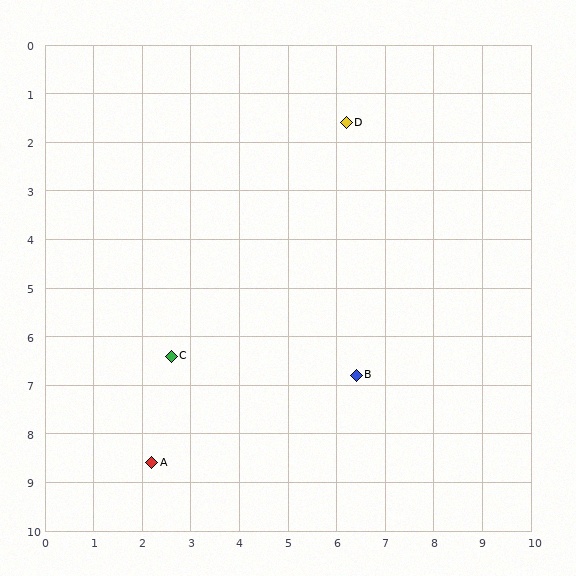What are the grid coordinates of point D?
Point D is at approximately (6.2, 1.6).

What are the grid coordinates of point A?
Point A is at approximately (2.2, 8.6).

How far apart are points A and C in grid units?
Points A and C are about 2.2 grid units apart.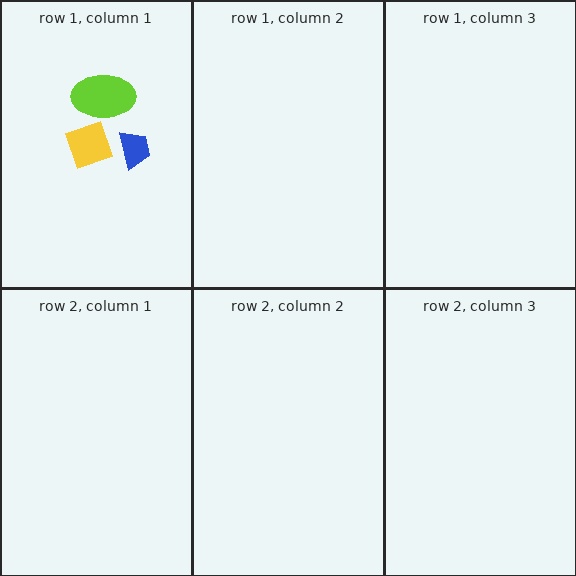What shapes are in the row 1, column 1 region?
The yellow diamond, the lime ellipse, the blue trapezoid.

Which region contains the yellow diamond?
The row 1, column 1 region.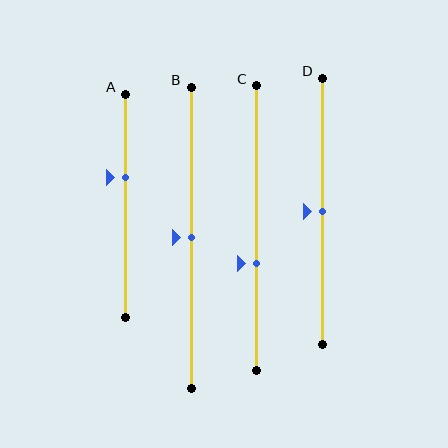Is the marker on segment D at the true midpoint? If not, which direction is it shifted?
Yes, the marker on segment D is at the true midpoint.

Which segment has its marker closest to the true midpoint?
Segment B has its marker closest to the true midpoint.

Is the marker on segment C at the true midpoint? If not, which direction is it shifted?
No, the marker on segment C is shifted downward by about 13% of the segment length.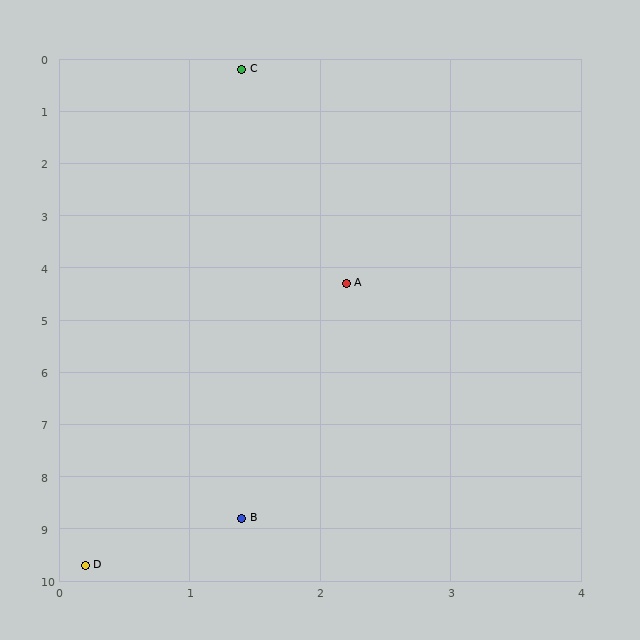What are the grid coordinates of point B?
Point B is at approximately (1.4, 8.8).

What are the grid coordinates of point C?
Point C is at approximately (1.4, 0.2).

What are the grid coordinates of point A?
Point A is at approximately (2.2, 4.3).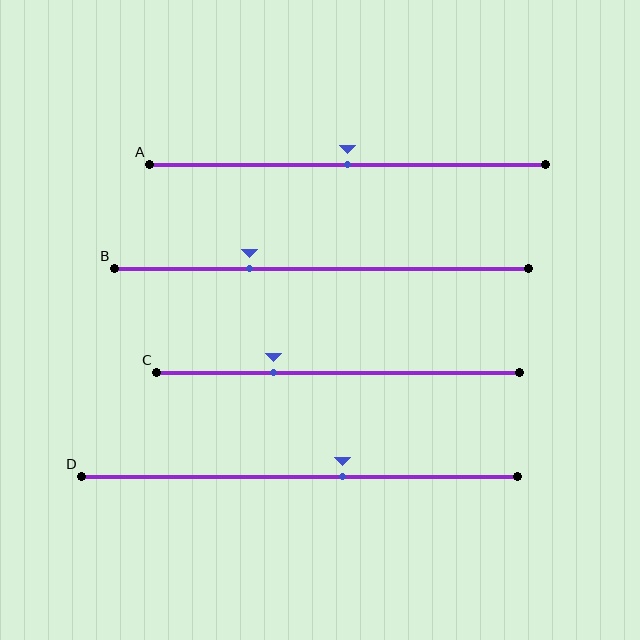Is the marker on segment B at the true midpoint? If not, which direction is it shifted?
No, the marker on segment B is shifted to the left by about 17% of the segment length.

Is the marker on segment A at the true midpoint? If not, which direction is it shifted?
Yes, the marker on segment A is at the true midpoint.